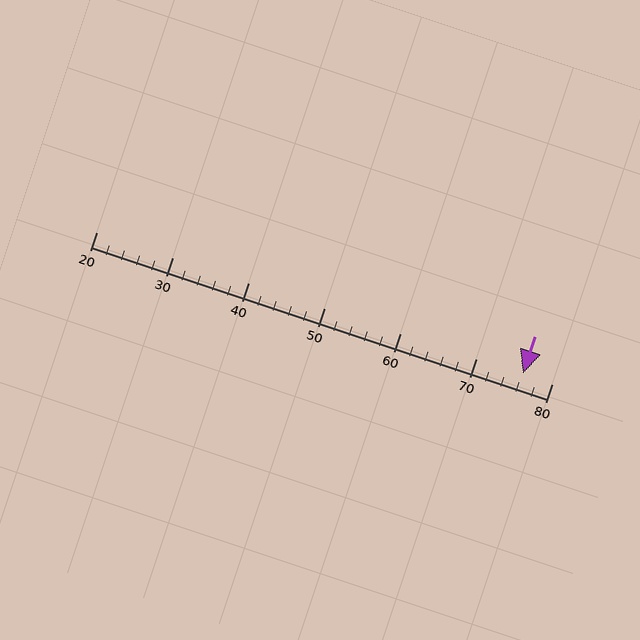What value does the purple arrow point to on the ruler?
The purple arrow points to approximately 76.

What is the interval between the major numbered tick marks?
The major tick marks are spaced 10 units apart.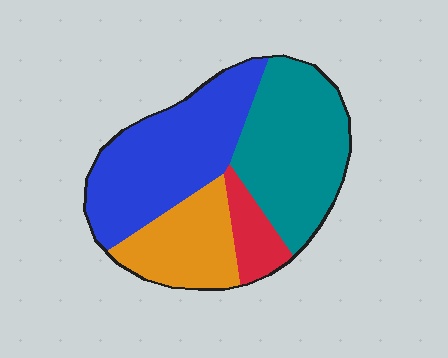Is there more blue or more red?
Blue.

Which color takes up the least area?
Red, at roughly 10%.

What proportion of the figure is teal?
Teal covers 35% of the figure.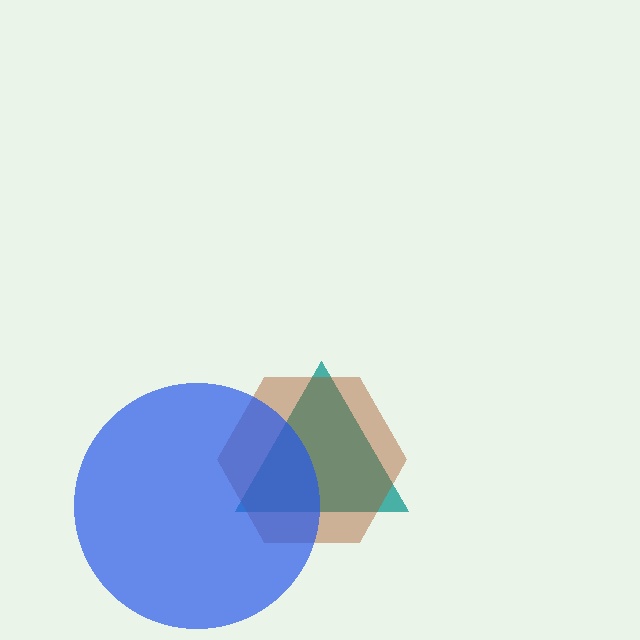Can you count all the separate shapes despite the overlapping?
Yes, there are 3 separate shapes.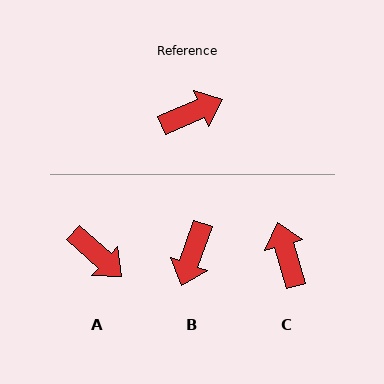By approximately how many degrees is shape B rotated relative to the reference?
Approximately 132 degrees clockwise.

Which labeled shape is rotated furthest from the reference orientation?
B, about 132 degrees away.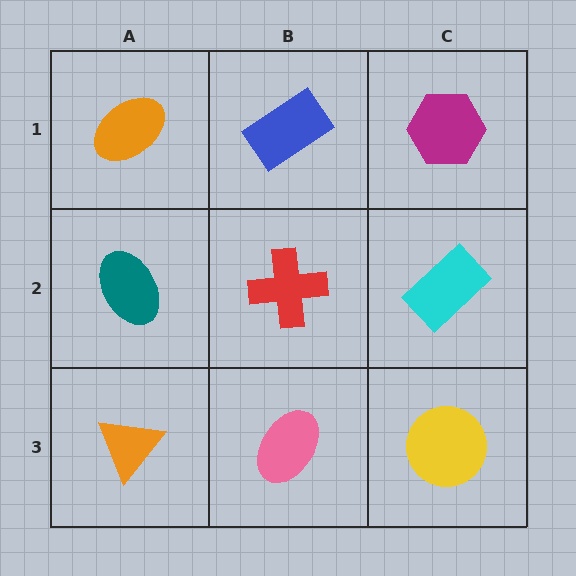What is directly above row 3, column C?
A cyan rectangle.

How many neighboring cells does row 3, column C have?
2.